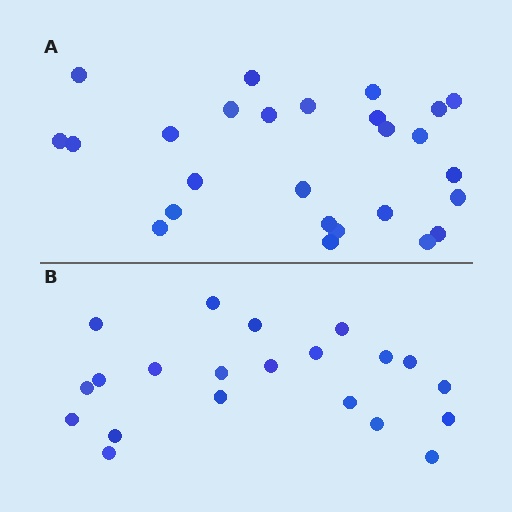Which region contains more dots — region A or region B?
Region A (the top region) has more dots.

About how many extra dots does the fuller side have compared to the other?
Region A has about 5 more dots than region B.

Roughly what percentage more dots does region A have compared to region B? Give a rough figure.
About 25% more.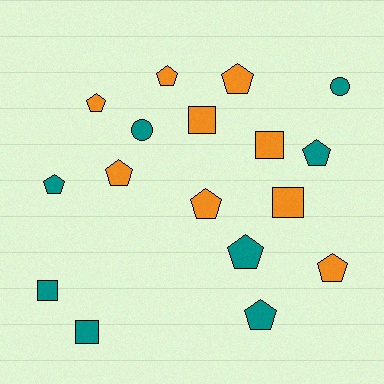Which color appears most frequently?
Orange, with 9 objects.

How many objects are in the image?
There are 17 objects.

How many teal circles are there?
There are 2 teal circles.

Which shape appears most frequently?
Pentagon, with 10 objects.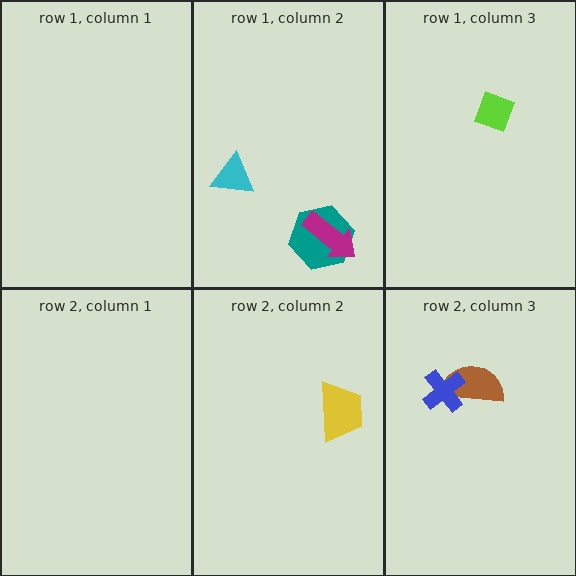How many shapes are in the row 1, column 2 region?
3.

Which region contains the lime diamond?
The row 1, column 3 region.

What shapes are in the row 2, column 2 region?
The yellow trapezoid.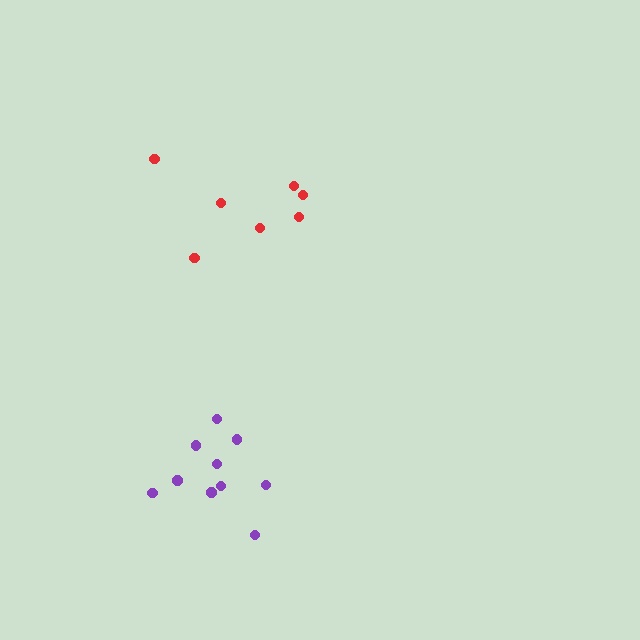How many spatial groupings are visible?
There are 2 spatial groupings.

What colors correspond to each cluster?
The clusters are colored: red, purple.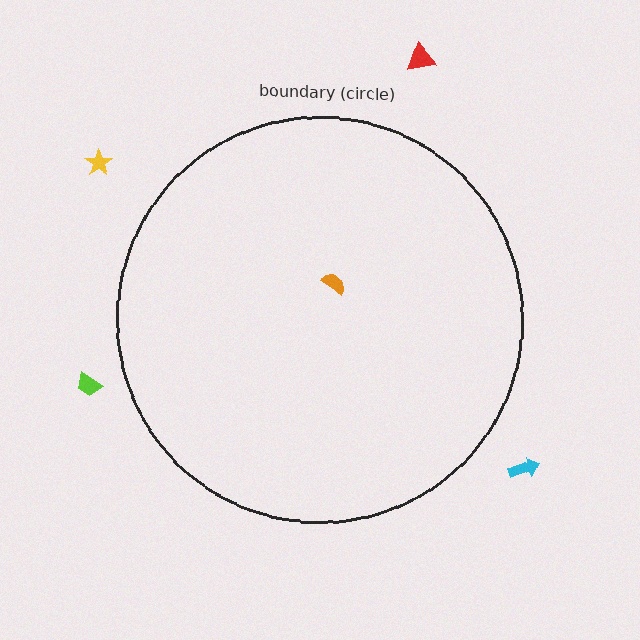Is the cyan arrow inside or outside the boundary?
Outside.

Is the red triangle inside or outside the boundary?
Outside.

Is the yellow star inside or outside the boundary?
Outside.